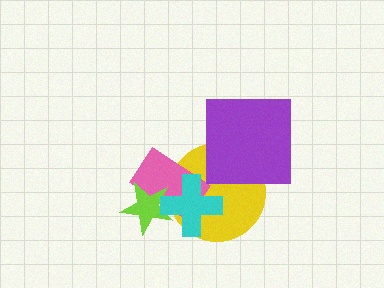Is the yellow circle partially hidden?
Yes, it is partially covered by another shape.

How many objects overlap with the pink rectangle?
3 objects overlap with the pink rectangle.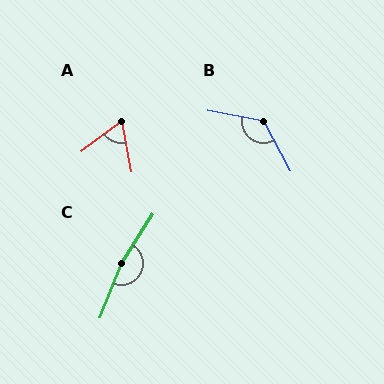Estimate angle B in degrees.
Approximately 129 degrees.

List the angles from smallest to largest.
A (64°), B (129°), C (168°).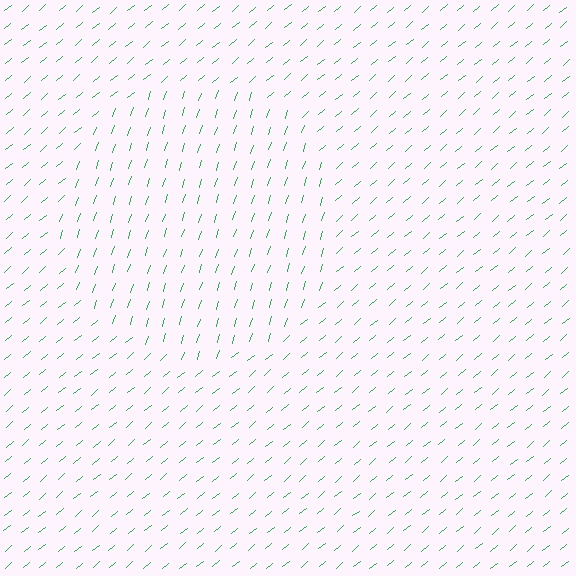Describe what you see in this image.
The image is filled with small green line segments. A circle region in the image has lines oriented differently from the surrounding lines, creating a visible texture boundary.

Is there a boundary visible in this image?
Yes, there is a texture boundary formed by a change in line orientation.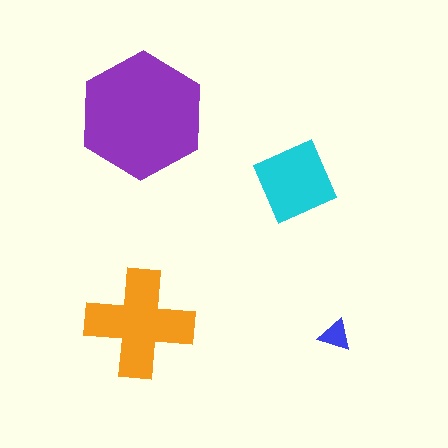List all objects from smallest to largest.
The blue triangle, the cyan diamond, the orange cross, the purple hexagon.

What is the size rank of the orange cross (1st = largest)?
2nd.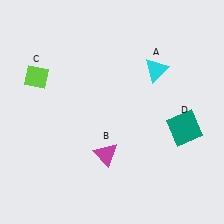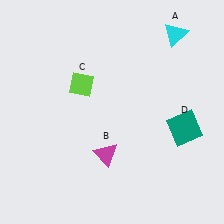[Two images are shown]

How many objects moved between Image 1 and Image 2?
2 objects moved between the two images.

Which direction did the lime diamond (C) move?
The lime diamond (C) moved right.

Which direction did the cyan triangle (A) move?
The cyan triangle (A) moved up.